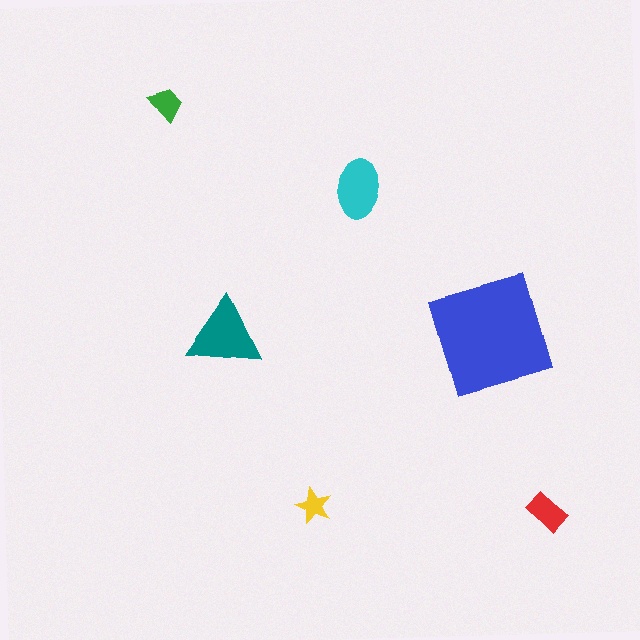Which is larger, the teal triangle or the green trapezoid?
The teal triangle.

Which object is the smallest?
The yellow star.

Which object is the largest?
The blue square.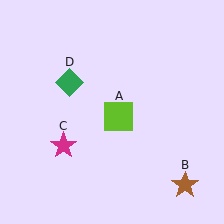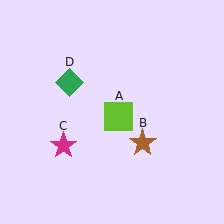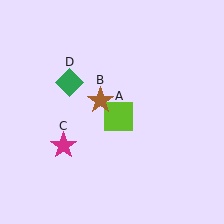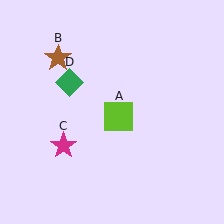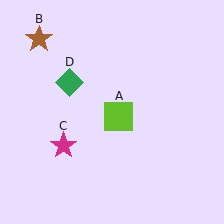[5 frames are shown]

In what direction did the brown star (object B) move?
The brown star (object B) moved up and to the left.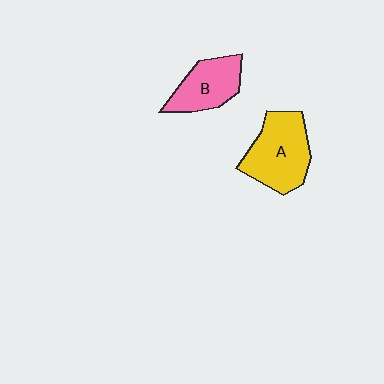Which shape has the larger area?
Shape A (yellow).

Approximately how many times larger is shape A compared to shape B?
Approximately 1.4 times.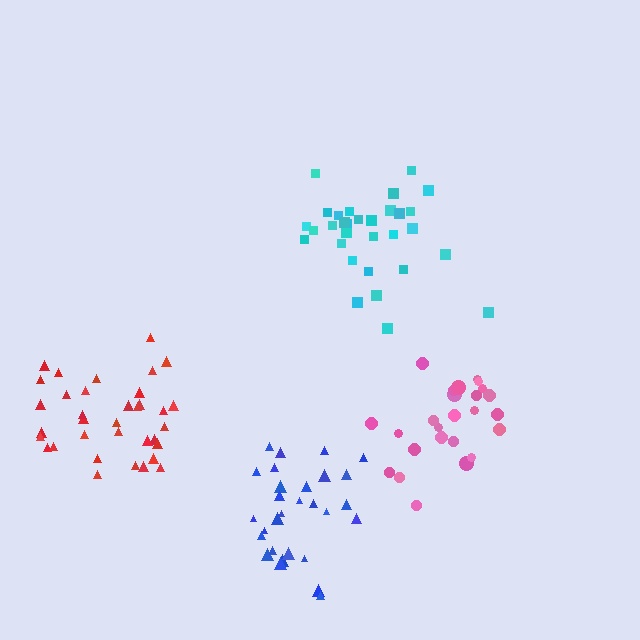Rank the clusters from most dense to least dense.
pink, red, cyan, blue.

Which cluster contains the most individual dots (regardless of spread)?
Red (35).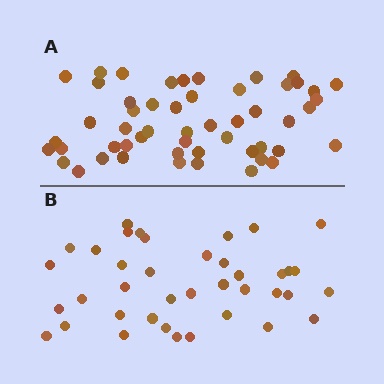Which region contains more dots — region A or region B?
Region A (the top region) has more dots.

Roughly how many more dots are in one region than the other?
Region A has approximately 15 more dots than region B.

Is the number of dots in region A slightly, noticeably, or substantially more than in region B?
Region A has noticeably more, but not dramatically so. The ratio is roughly 1.3 to 1.